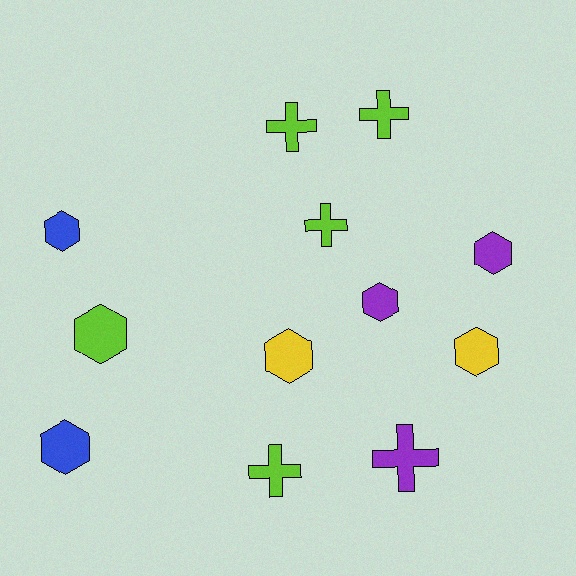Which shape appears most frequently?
Hexagon, with 7 objects.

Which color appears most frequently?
Lime, with 5 objects.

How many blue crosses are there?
There are no blue crosses.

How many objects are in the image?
There are 12 objects.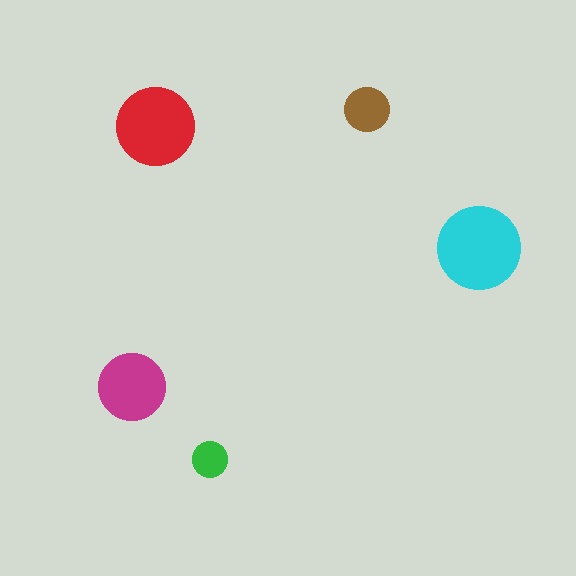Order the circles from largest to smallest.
the cyan one, the red one, the magenta one, the brown one, the green one.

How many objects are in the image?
There are 5 objects in the image.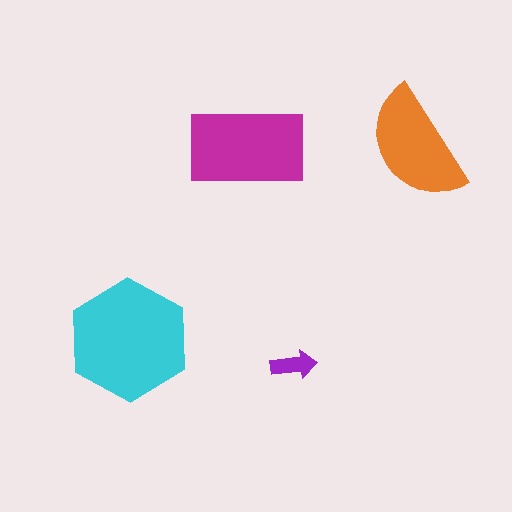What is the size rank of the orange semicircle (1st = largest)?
3rd.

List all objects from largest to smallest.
The cyan hexagon, the magenta rectangle, the orange semicircle, the purple arrow.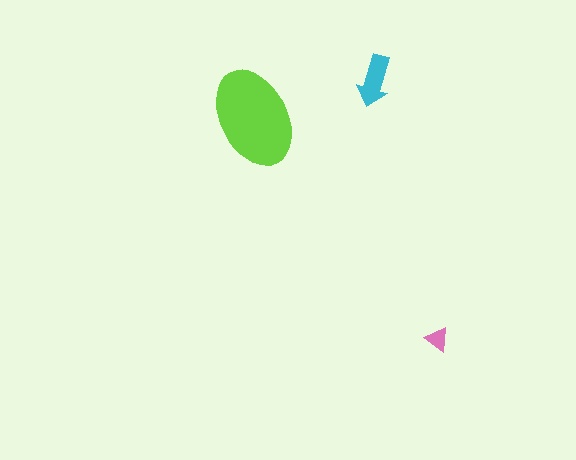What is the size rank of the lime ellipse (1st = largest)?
1st.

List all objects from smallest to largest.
The pink triangle, the cyan arrow, the lime ellipse.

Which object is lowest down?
The pink triangle is bottommost.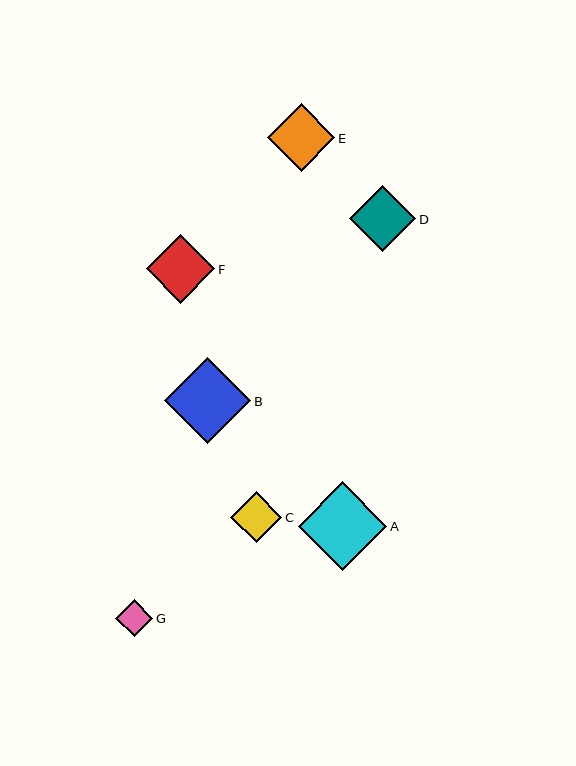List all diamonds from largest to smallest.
From largest to smallest: A, B, F, E, D, C, G.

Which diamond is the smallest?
Diamond G is the smallest with a size of approximately 37 pixels.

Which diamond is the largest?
Diamond A is the largest with a size of approximately 89 pixels.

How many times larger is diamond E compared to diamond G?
Diamond E is approximately 1.8 times the size of diamond G.